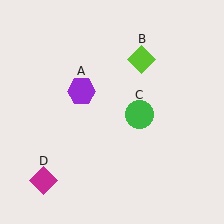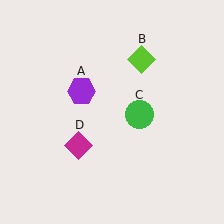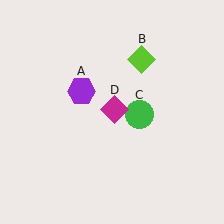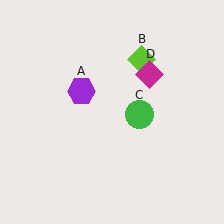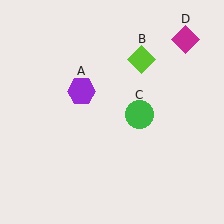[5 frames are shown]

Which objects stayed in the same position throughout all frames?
Purple hexagon (object A) and lime diamond (object B) and green circle (object C) remained stationary.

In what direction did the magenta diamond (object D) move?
The magenta diamond (object D) moved up and to the right.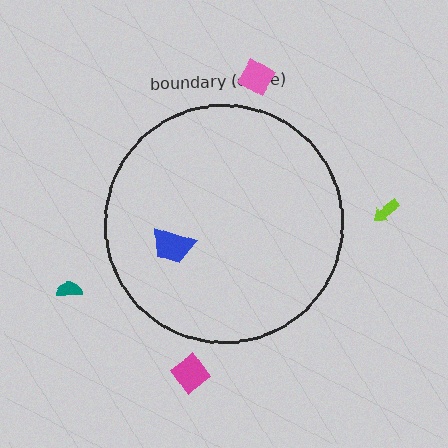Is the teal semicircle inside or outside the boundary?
Outside.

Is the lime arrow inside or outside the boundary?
Outside.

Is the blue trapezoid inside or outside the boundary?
Inside.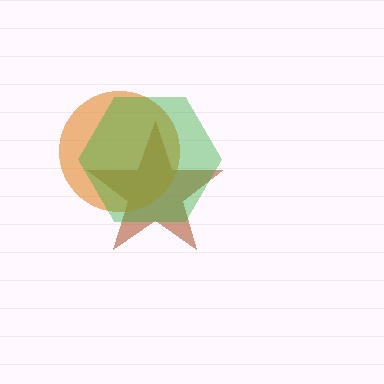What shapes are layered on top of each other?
The layered shapes are: a brown star, an orange circle, a green hexagon.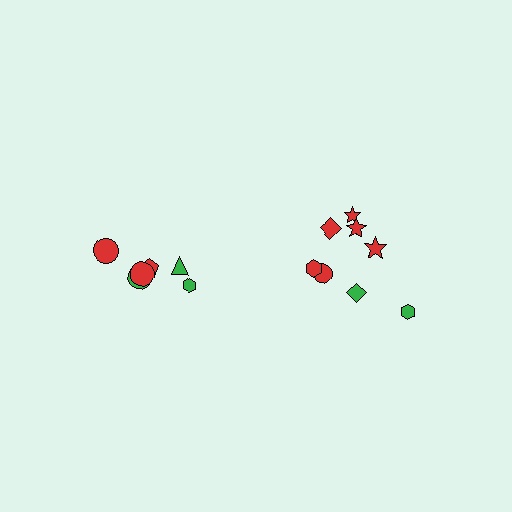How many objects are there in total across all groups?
There are 14 objects.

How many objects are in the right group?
There are 8 objects.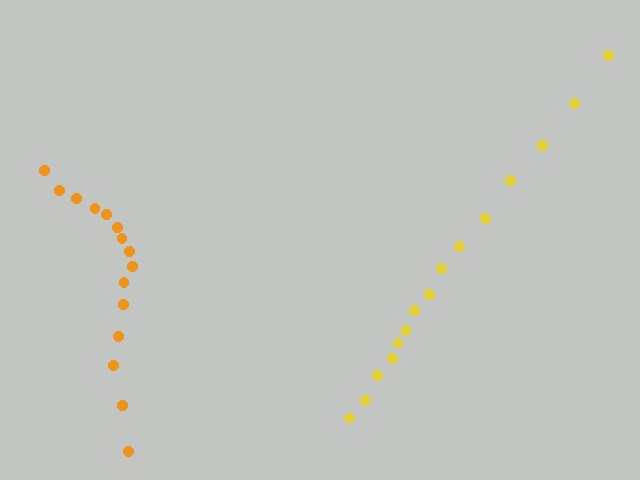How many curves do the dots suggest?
There are 2 distinct paths.